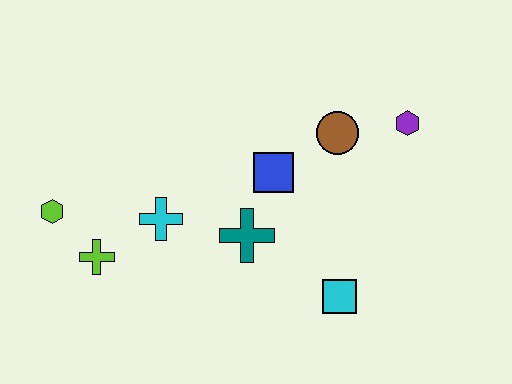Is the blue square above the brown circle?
No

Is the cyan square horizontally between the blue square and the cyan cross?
No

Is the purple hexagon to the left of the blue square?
No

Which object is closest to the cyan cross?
The lime cross is closest to the cyan cross.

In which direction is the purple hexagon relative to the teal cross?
The purple hexagon is to the right of the teal cross.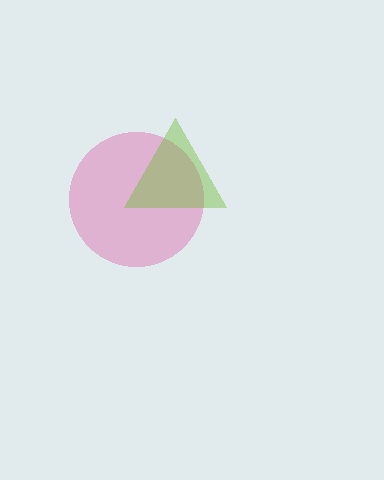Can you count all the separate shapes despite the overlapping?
Yes, there are 2 separate shapes.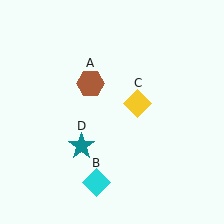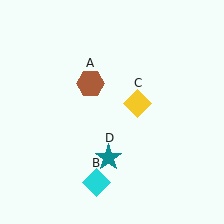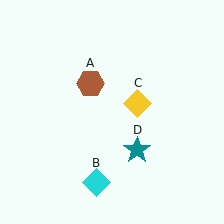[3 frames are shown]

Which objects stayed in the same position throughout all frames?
Brown hexagon (object A) and cyan diamond (object B) and yellow diamond (object C) remained stationary.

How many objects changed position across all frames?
1 object changed position: teal star (object D).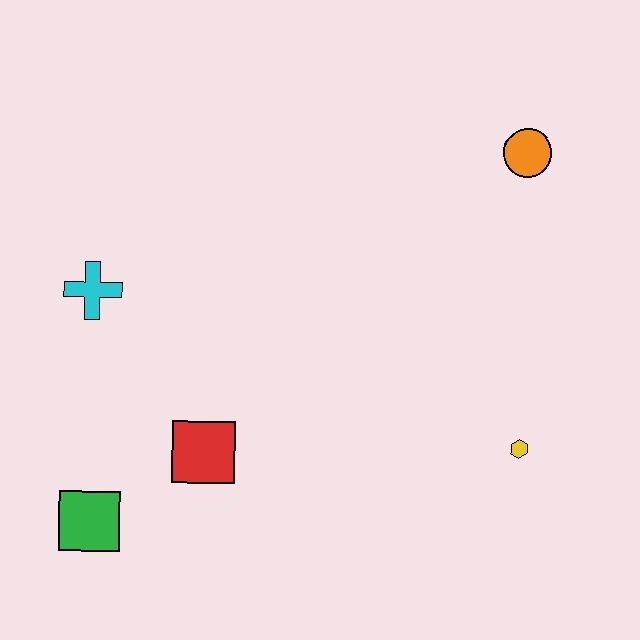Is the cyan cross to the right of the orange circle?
No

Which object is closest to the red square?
The green square is closest to the red square.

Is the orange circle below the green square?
No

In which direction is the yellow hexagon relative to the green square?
The yellow hexagon is to the right of the green square.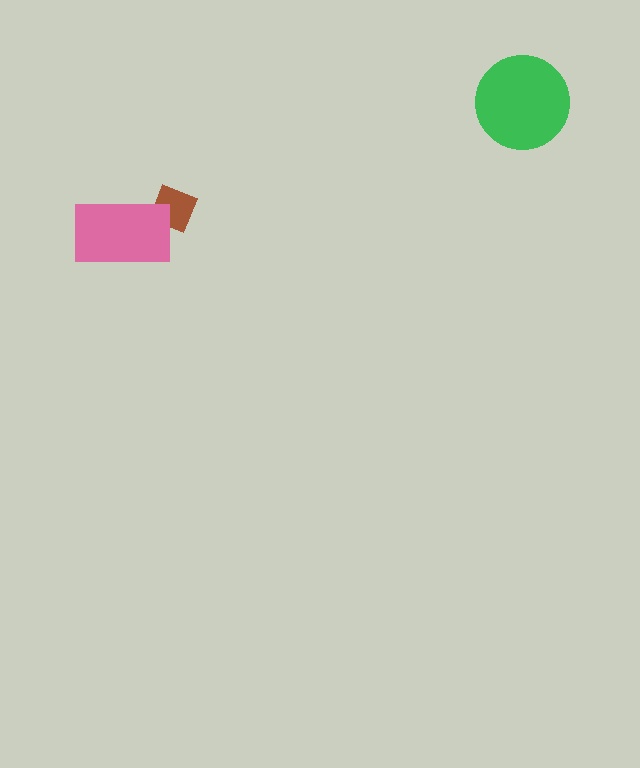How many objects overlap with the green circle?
0 objects overlap with the green circle.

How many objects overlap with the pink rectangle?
1 object overlaps with the pink rectangle.